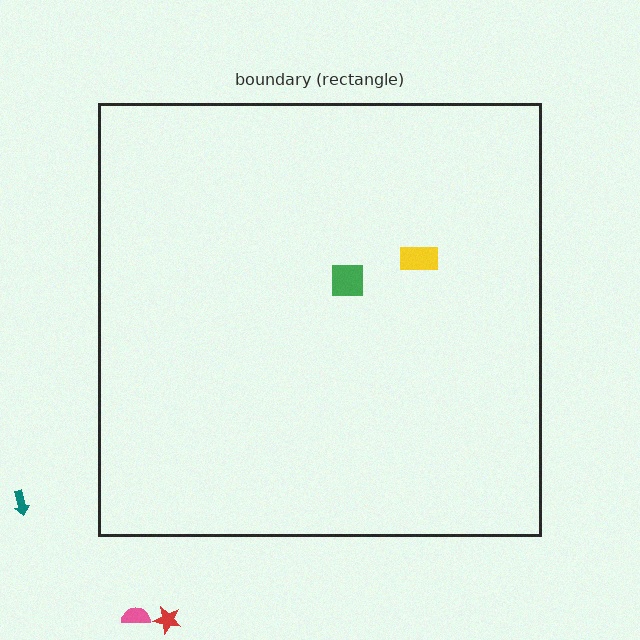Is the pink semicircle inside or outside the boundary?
Outside.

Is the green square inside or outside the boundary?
Inside.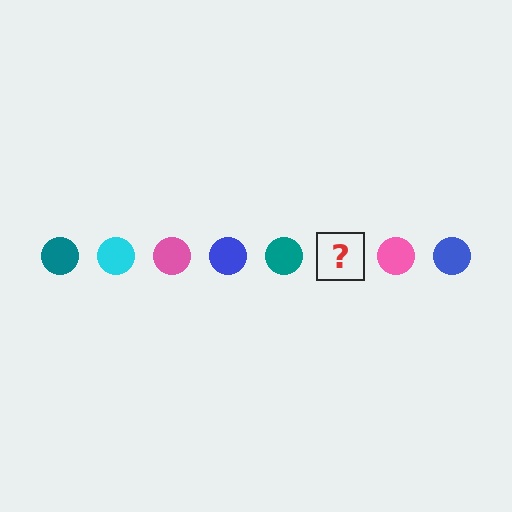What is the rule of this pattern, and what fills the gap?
The rule is that the pattern cycles through teal, cyan, pink, blue circles. The gap should be filled with a cyan circle.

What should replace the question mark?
The question mark should be replaced with a cyan circle.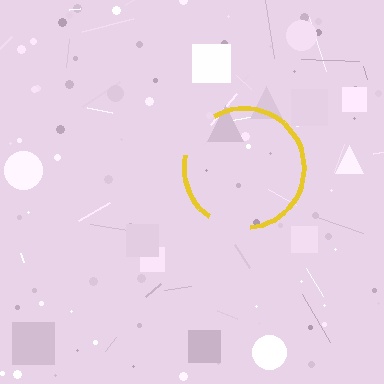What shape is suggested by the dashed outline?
The dashed outline suggests a circle.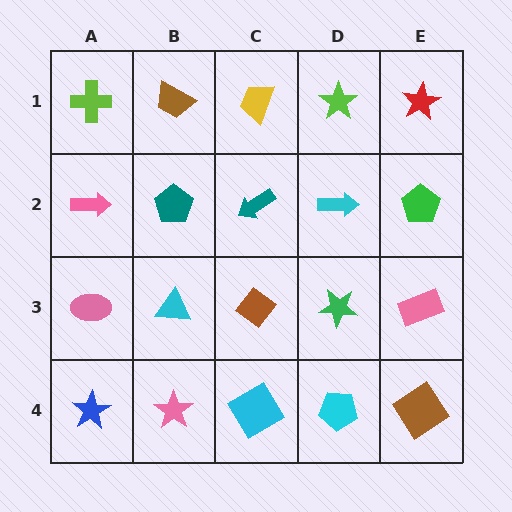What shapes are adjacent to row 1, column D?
A cyan arrow (row 2, column D), a yellow trapezoid (row 1, column C), a red star (row 1, column E).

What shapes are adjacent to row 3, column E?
A green pentagon (row 2, column E), a brown diamond (row 4, column E), a green star (row 3, column D).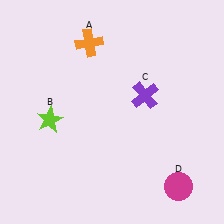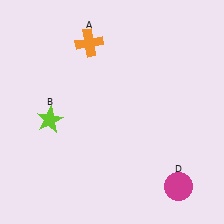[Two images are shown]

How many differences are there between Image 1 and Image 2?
There is 1 difference between the two images.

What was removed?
The purple cross (C) was removed in Image 2.